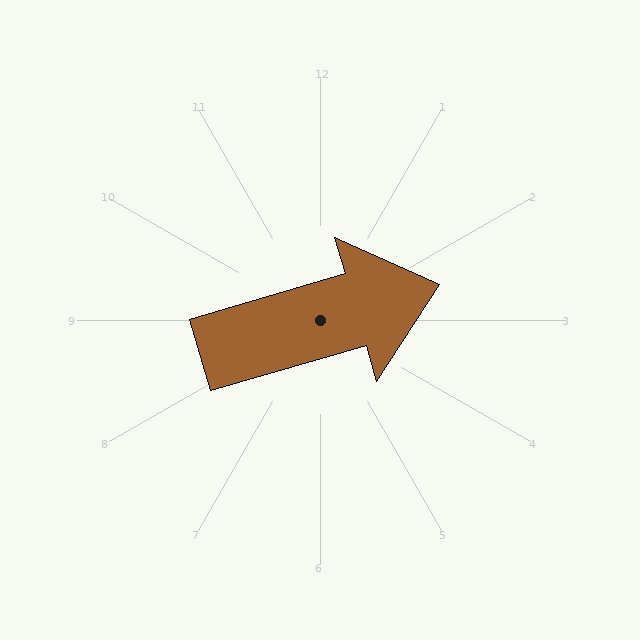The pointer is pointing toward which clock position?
Roughly 2 o'clock.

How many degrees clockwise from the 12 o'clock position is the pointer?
Approximately 74 degrees.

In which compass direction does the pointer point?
East.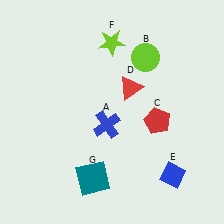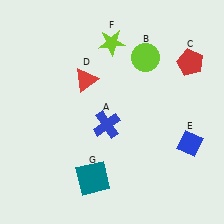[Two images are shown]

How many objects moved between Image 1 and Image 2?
3 objects moved between the two images.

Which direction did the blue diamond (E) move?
The blue diamond (E) moved up.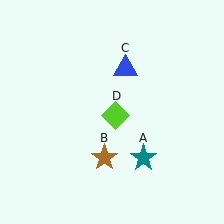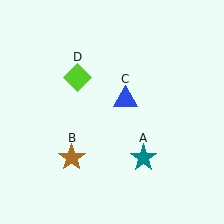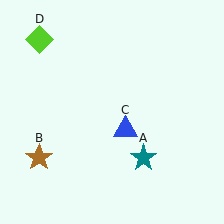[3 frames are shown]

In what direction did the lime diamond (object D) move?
The lime diamond (object D) moved up and to the left.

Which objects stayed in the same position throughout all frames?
Teal star (object A) remained stationary.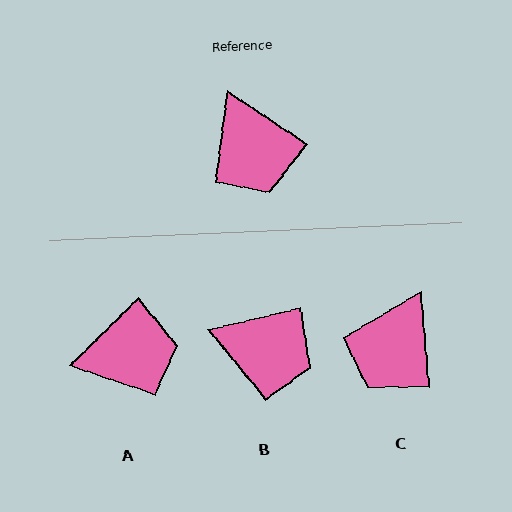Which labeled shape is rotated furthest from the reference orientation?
A, about 78 degrees away.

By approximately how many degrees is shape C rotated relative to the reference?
Approximately 52 degrees clockwise.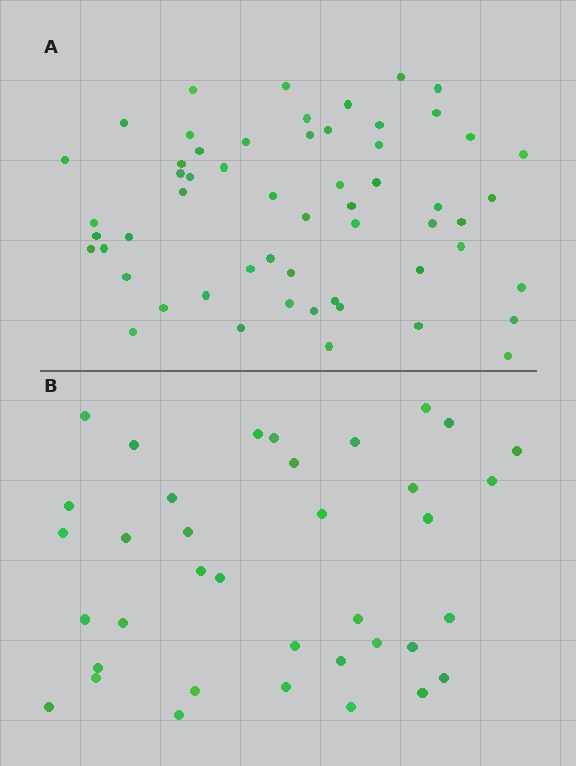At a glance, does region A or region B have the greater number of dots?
Region A (the top region) has more dots.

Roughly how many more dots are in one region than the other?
Region A has approximately 20 more dots than region B.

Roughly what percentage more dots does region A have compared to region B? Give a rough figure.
About 55% more.